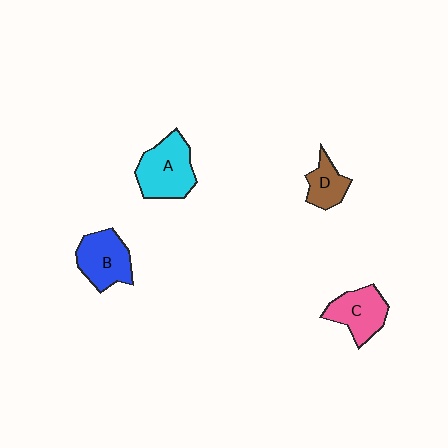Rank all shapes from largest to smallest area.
From largest to smallest: A (cyan), B (blue), C (pink), D (brown).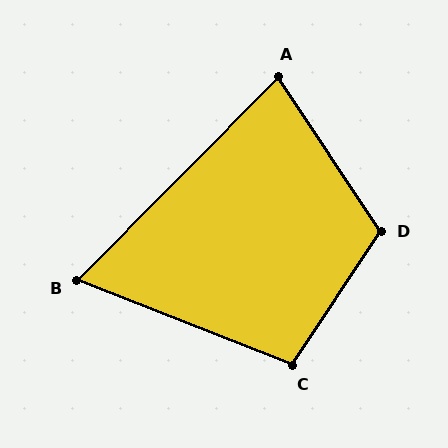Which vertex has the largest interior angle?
D, at approximately 113 degrees.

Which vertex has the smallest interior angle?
B, at approximately 67 degrees.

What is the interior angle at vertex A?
Approximately 78 degrees (acute).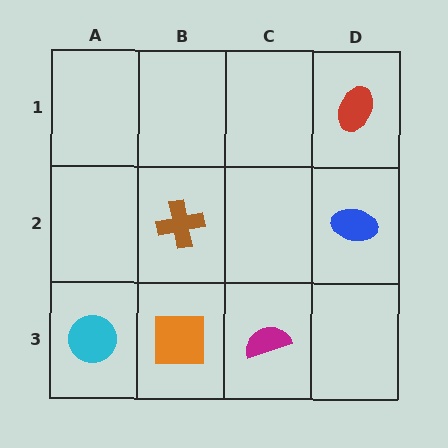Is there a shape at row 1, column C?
No, that cell is empty.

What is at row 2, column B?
A brown cross.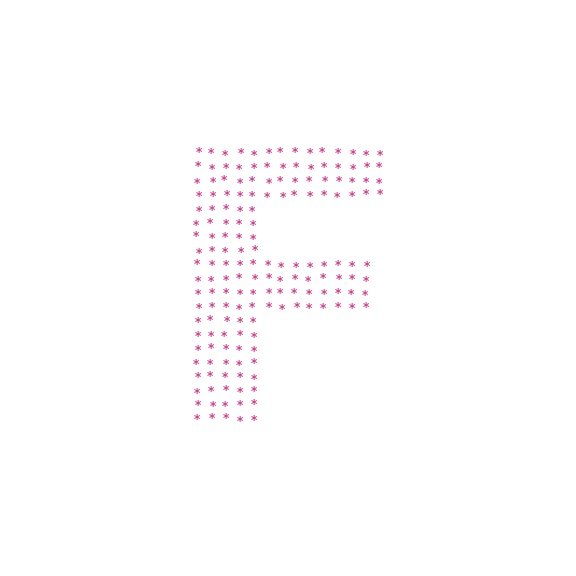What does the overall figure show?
The overall figure shows the letter F.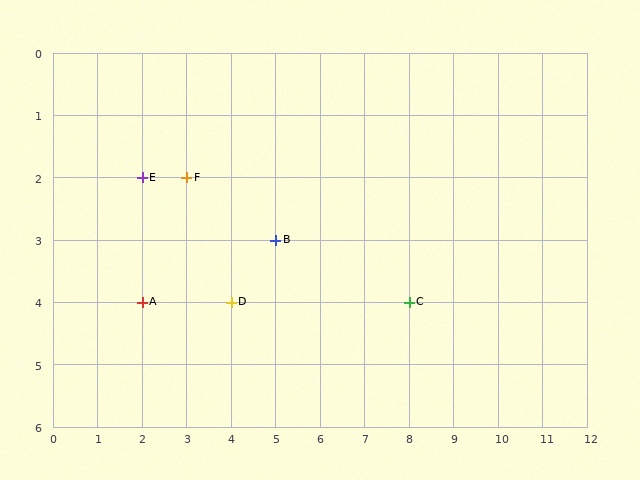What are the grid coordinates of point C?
Point C is at grid coordinates (8, 4).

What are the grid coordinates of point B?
Point B is at grid coordinates (5, 3).